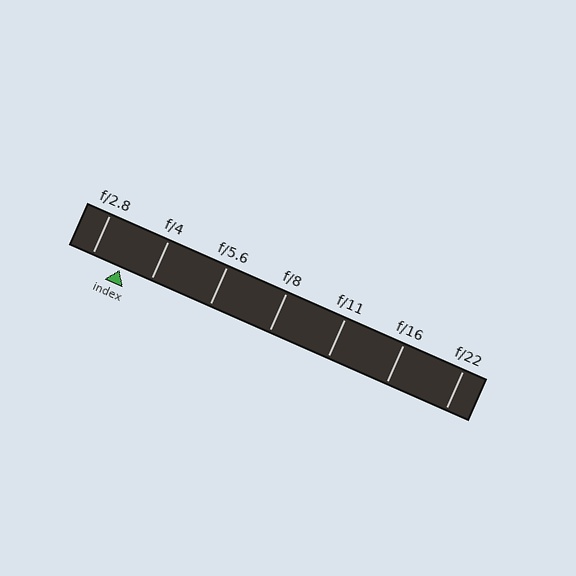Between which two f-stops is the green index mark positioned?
The index mark is between f/2.8 and f/4.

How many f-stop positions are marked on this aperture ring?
There are 7 f-stop positions marked.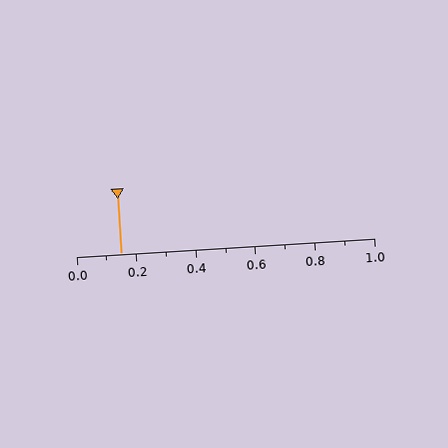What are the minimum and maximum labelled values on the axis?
The axis runs from 0.0 to 1.0.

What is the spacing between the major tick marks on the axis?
The major ticks are spaced 0.2 apart.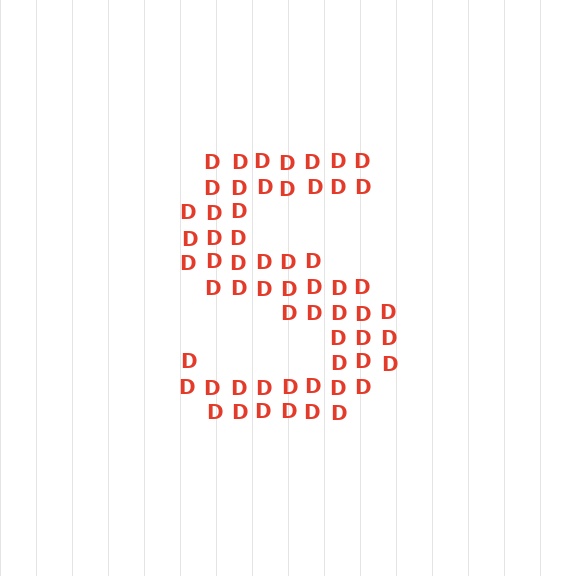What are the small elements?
The small elements are letter D's.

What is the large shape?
The large shape is the letter S.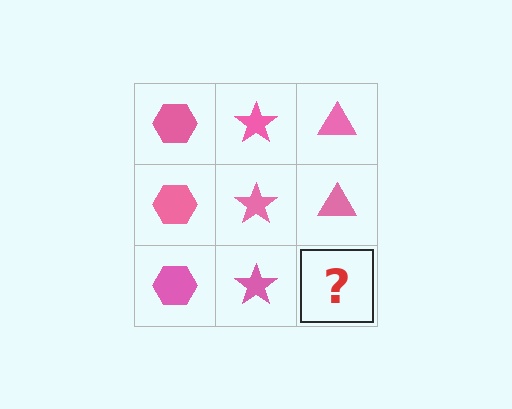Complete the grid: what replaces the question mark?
The question mark should be replaced with a pink triangle.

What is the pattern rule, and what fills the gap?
The rule is that each column has a consistent shape. The gap should be filled with a pink triangle.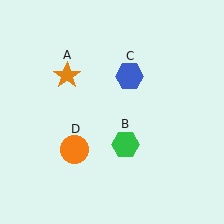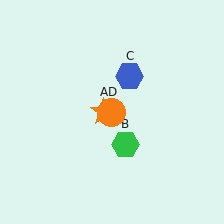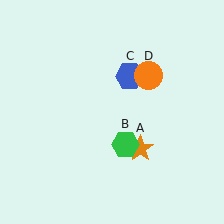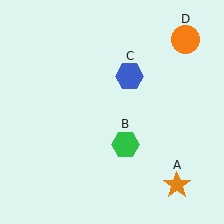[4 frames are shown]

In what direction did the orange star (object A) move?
The orange star (object A) moved down and to the right.